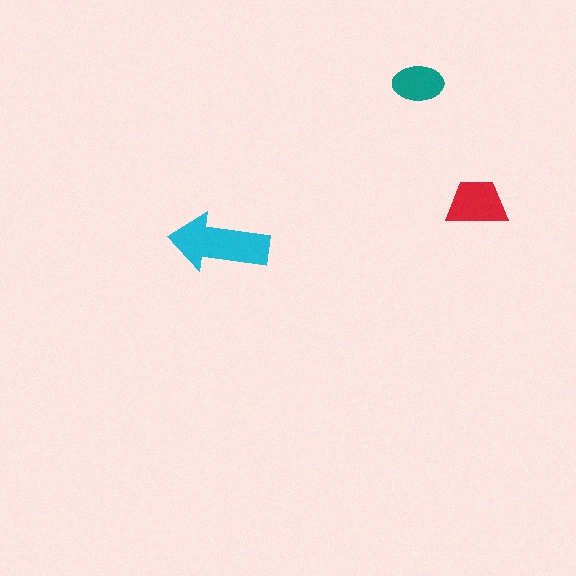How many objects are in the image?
There are 3 objects in the image.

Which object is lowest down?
The cyan arrow is bottommost.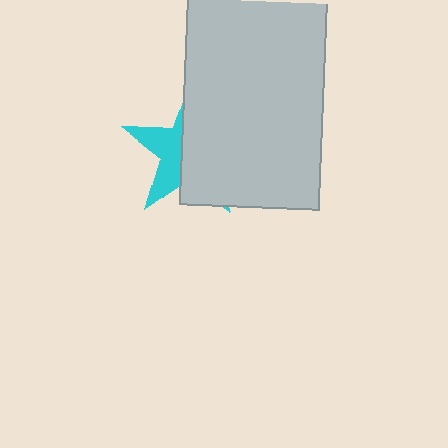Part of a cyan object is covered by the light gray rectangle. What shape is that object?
It is a star.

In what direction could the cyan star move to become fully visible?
The cyan star could move left. That would shift it out from behind the light gray rectangle entirely.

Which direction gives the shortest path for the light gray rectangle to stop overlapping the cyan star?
Moving right gives the shortest separation.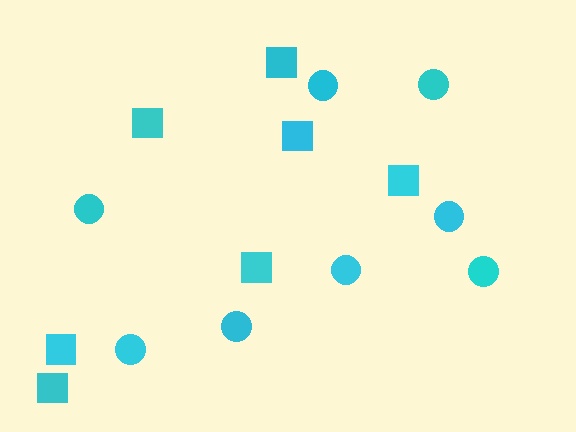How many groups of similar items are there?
There are 2 groups: one group of circles (8) and one group of squares (7).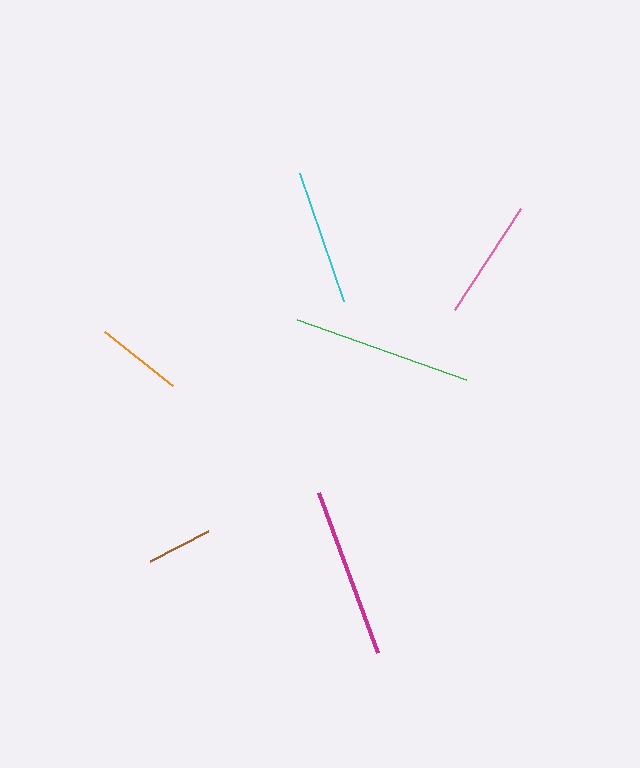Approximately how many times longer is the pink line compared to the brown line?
The pink line is approximately 1.8 times the length of the brown line.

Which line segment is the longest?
The green line is the longest at approximately 180 pixels.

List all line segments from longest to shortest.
From longest to shortest: green, magenta, cyan, pink, orange, brown.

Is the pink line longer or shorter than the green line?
The green line is longer than the pink line.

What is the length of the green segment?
The green segment is approximately 180 pixels long.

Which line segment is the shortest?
The brown line is the shortest at approximately 66 pixels.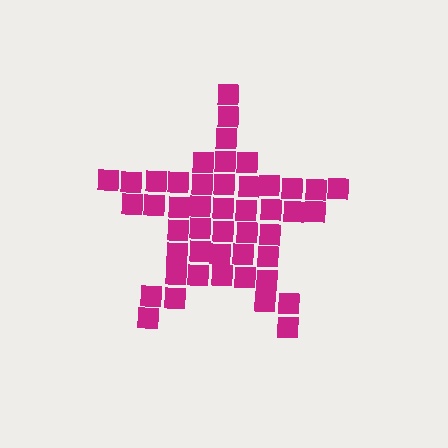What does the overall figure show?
The overall figure shows a star.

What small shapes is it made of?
It is made of small squares.